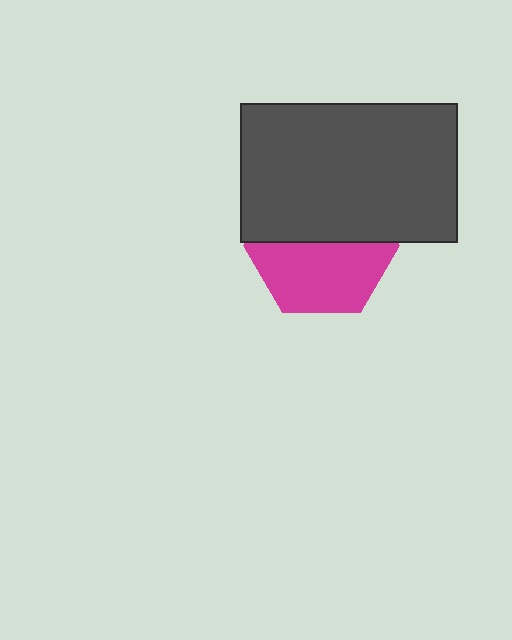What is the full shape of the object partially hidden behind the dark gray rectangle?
The partially hidden object is a magenta hexagon.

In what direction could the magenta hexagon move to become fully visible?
The magenta hexagon could move down. That would shift it out from behind the dark gray rectangle entirely.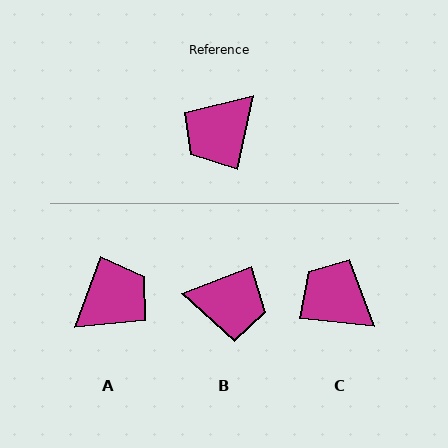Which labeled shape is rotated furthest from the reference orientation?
A, about 172 degrees away.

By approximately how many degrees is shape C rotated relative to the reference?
Approximately 83 degrees clockwise.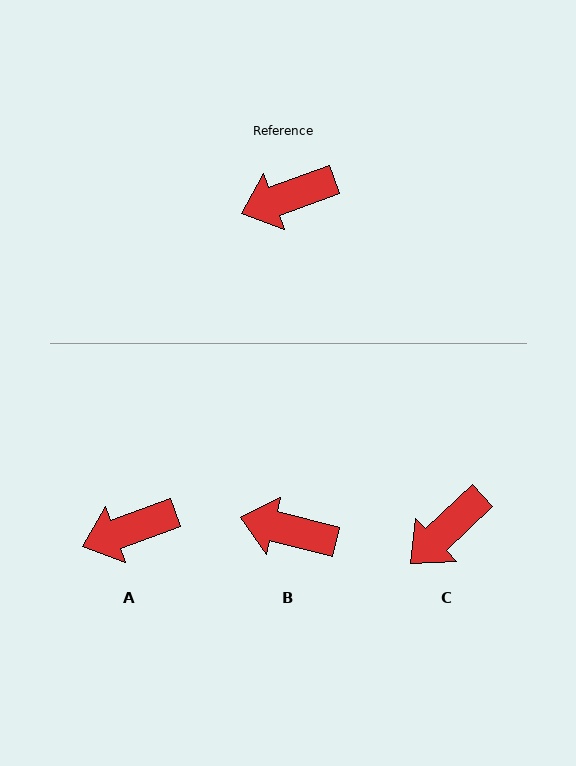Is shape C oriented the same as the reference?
No, it is off by about 23 degrees.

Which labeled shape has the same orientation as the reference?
A.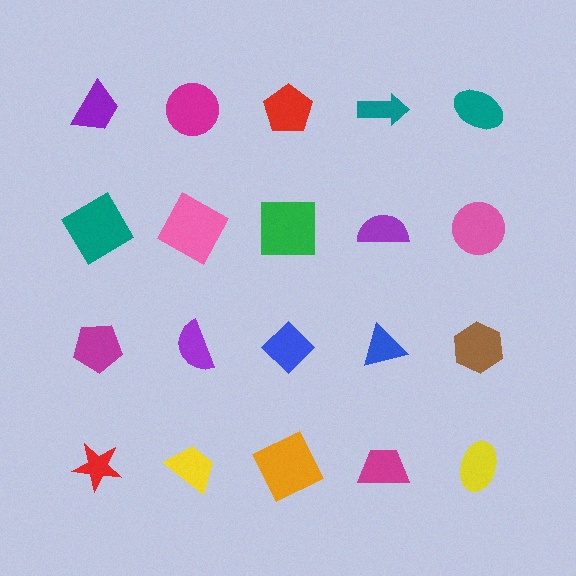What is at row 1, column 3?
A red pentagon.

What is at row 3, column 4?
A blue triangle.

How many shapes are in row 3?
5 shapes.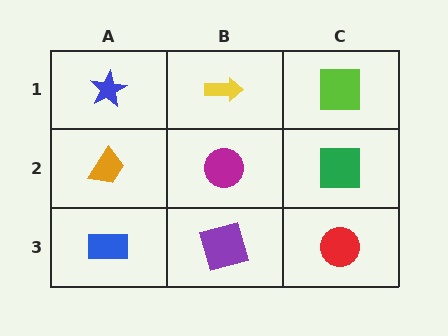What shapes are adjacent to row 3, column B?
A magenta circle (row 2, column B), a blue rectangle (row 3, column A), a red circle (row 3, column C).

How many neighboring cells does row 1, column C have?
2.